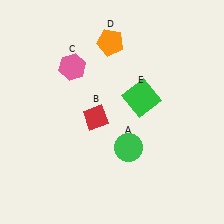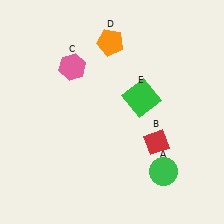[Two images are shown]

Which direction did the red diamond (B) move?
The red diamond (B) moved right.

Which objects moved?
The objects that moved are: the green circle (A), the red diamond (B).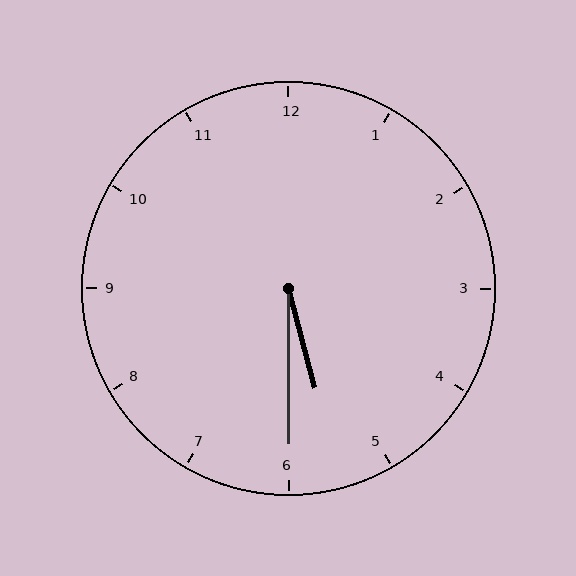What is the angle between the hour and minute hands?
Approximately 15 degrees.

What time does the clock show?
5:30.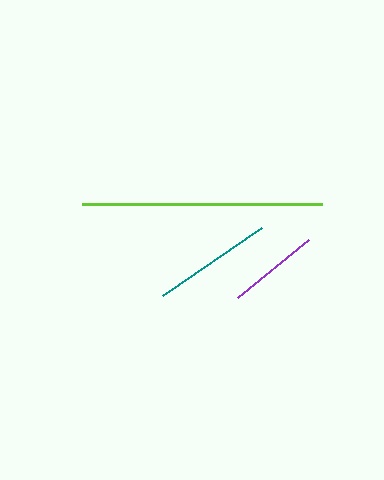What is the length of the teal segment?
The teal segment is approximately 120 pixels long.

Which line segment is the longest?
The lime line is the longest at approximately 241 pixels.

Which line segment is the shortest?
The purple line is the shortest at approximately 92 pixels.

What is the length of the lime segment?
The lime segment is approximately 241 pixels long.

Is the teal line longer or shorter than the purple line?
The teal line is longer than the purple line.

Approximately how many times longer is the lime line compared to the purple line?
The lime line is approximately 2.6 times the length of the purple line.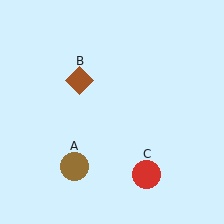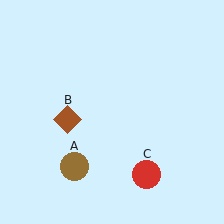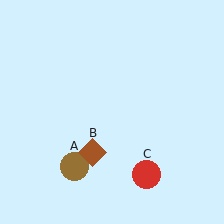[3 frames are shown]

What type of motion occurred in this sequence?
The brown diamond (object B) rotated counterclockwise around the center of the scene.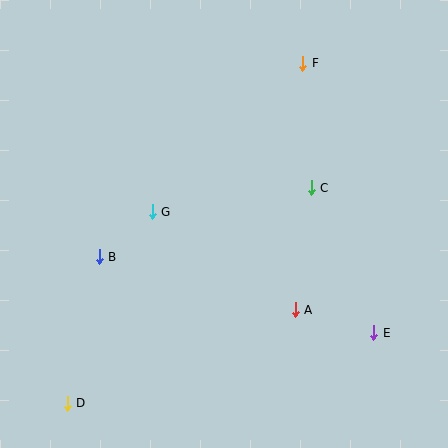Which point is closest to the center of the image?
Point G at (152, 212) is closest to the center.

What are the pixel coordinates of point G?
Point G is at (152, 212).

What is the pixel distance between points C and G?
The distance between C and G is 161 pixels.